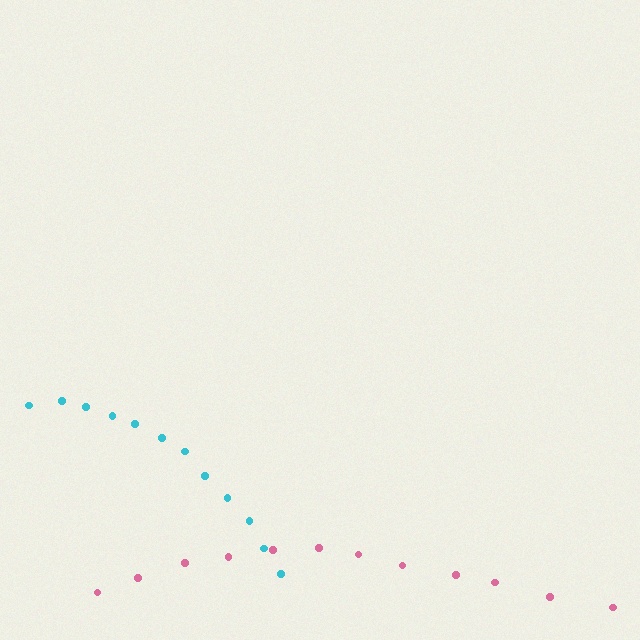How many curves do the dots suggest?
There are 2 distinct paths.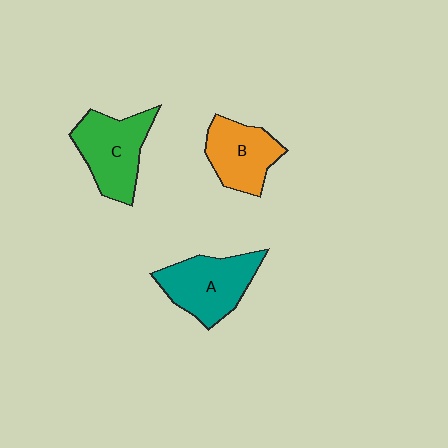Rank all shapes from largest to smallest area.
From largest to smallest: A (teal), C (green), B (orange).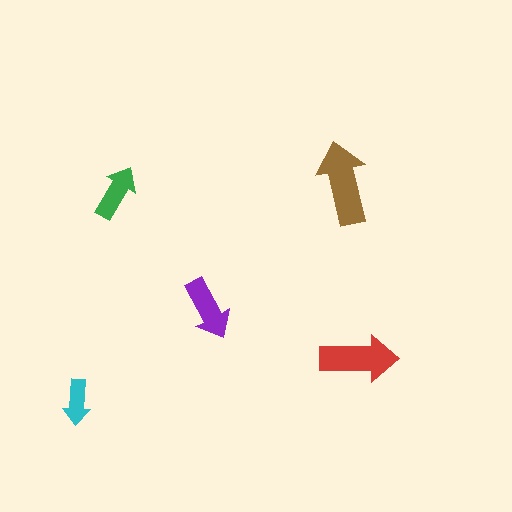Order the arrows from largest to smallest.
the brown one, the red one, the purple one, the green one, the cyan one.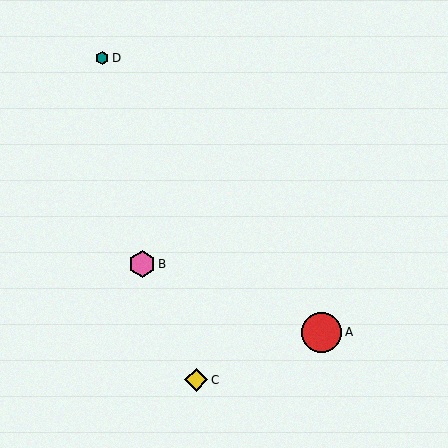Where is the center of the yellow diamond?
The center of the yellow diamond is at (196, 380).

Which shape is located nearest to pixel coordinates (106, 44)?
The teal hexagon (labeled D) at (102, 58) is nearest to that location.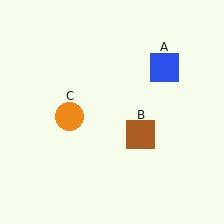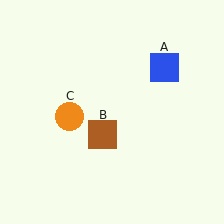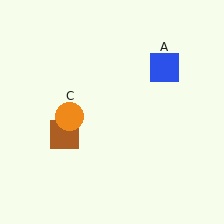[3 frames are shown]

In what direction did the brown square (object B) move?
The brown square (object B) moved left.